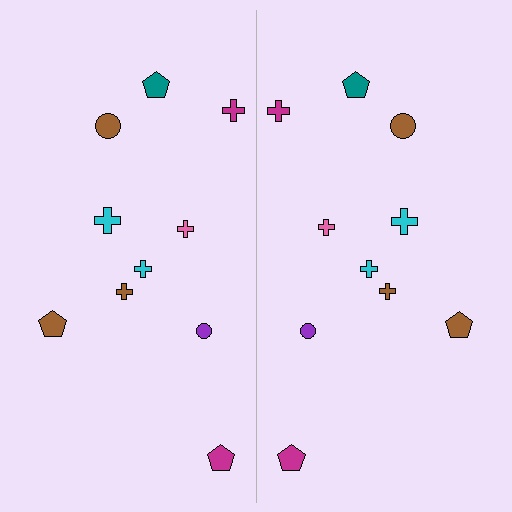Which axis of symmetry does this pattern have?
The pattern has a vertical axis of symmetry running through the center of the image.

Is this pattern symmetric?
Yes, this pattern has bilateral (reflection) symmetry.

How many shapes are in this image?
There are 20 shapes in this image.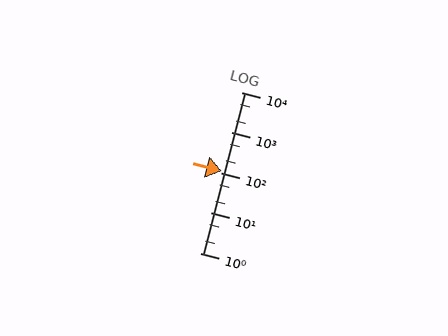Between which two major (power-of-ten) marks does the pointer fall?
The pointer is between 100 and 1000.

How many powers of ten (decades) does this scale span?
The scale spans 4 decades, from 1 to 10000.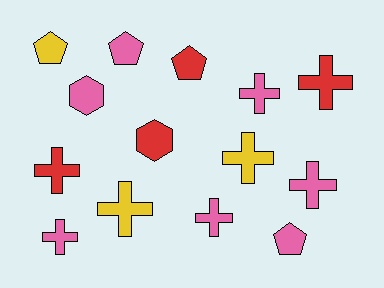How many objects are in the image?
There are 14 objects.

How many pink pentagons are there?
There are 2 pink pentagons.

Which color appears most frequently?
Pink, with 7 objects.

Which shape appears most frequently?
Cross, with 8 objects.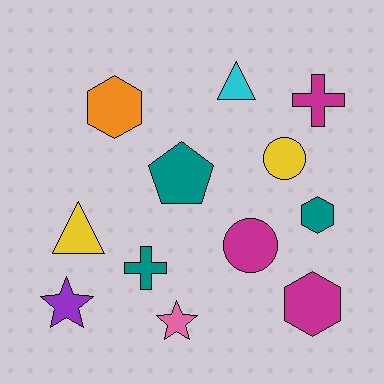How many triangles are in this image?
There are 2 triangles.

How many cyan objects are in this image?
There is 1 cyan object.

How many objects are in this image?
There are 12 objects.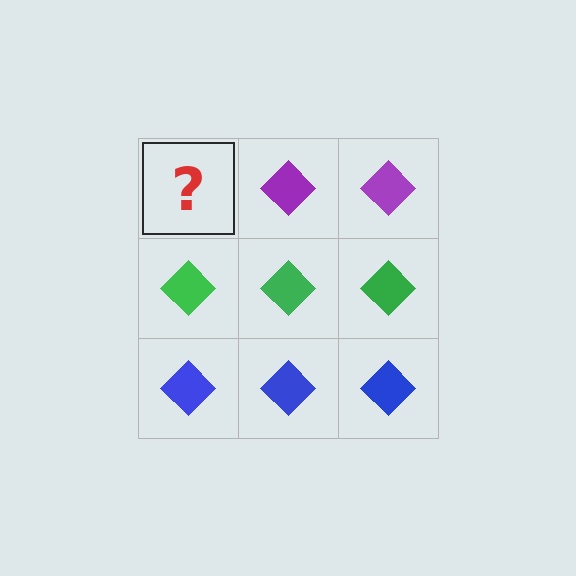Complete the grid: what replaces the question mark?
The question mark should be replaced with a purple diamond.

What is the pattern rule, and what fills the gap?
The rule is that each row has a consistent color. The gap should be filled with a purple diamond.